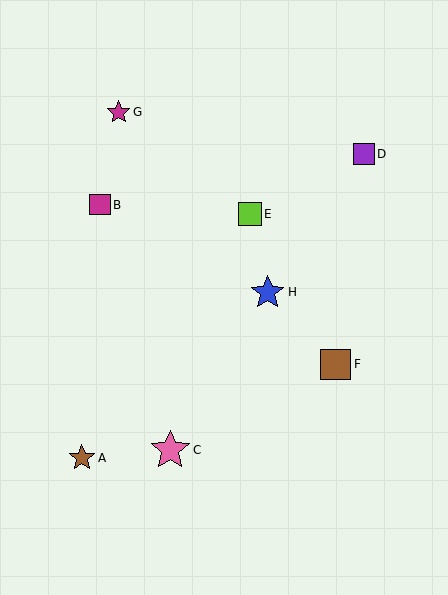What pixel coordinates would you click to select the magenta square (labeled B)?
Click at (100, 205) to select the magenta square B.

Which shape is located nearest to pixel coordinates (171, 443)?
The pink star (labeled C) at (170, 450) is nearest to that location.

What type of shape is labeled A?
Shape A is a brown star.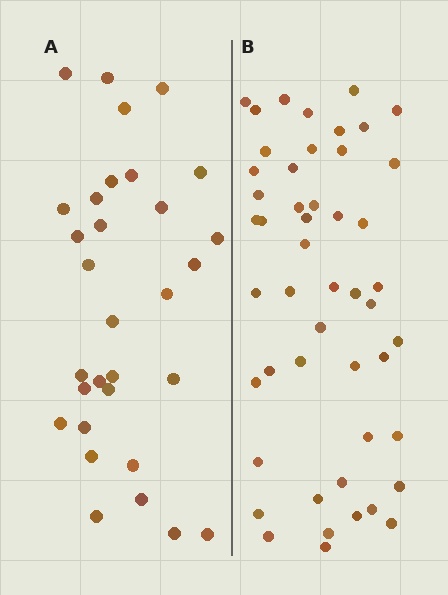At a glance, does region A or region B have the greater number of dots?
Region B (the right region) has more dots.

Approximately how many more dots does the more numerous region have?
Region B has approximately 20 more dots than region A.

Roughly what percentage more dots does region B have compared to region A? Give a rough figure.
About 60% more.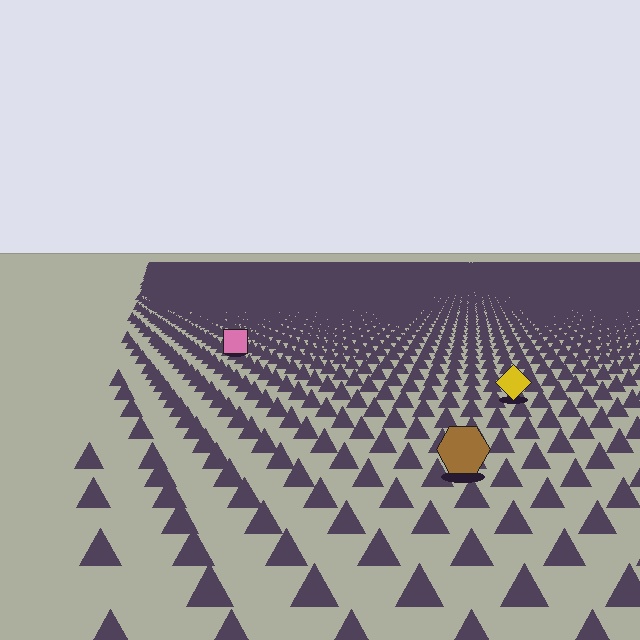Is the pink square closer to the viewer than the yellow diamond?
No. The yellow diamond is closer — you can tell from the texture gradient: the ground texture is coarser near it.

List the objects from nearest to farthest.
From nearest to farthest: the brown hexagon, the yellow diamond, the pink square.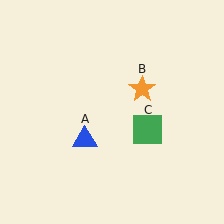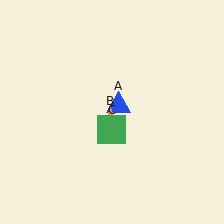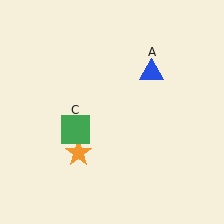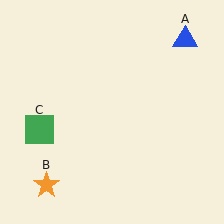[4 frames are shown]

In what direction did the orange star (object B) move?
The orange star (object B) moved down and to the left.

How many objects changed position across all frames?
3 objects changed position: blue triangle (object A), orange star (object B), green square (object C).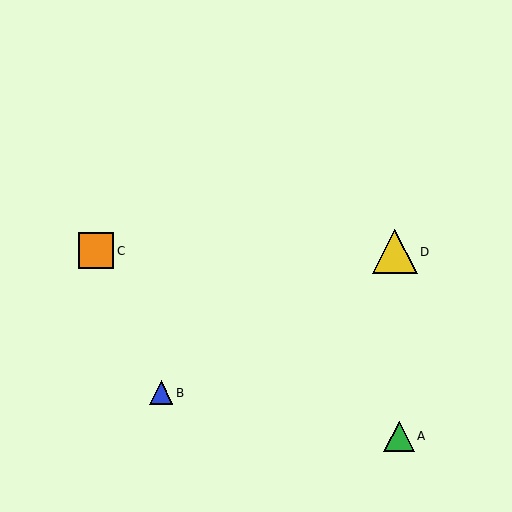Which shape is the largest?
The yellow triangle (labeled D) is the largest.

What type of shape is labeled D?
Shape D is a yellow triangle.